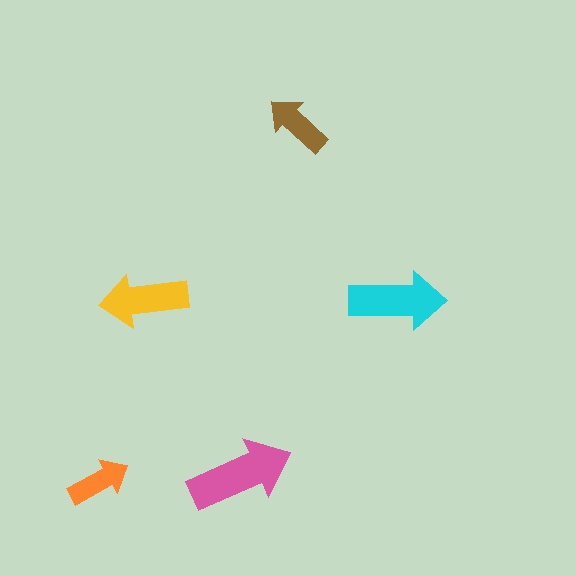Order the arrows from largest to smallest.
the pink one, the cyan one, the yellow one, the brown one, the orange one.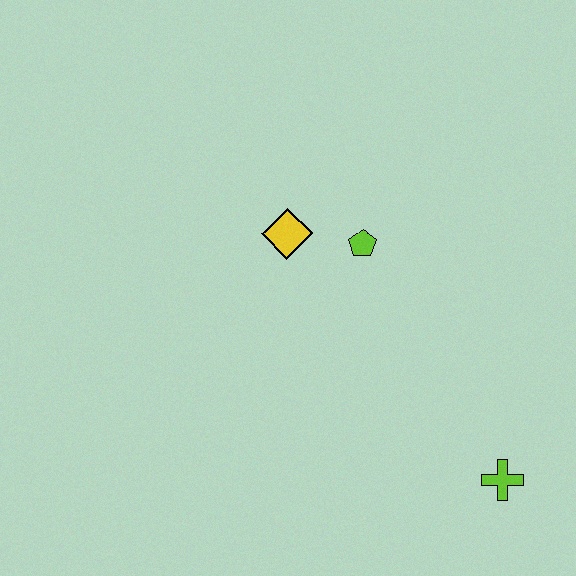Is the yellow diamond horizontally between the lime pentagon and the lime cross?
No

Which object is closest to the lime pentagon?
The yellow diamond is closest to the lime pentagon.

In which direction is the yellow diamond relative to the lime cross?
The yellow diamond is above the lime cross.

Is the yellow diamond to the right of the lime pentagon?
No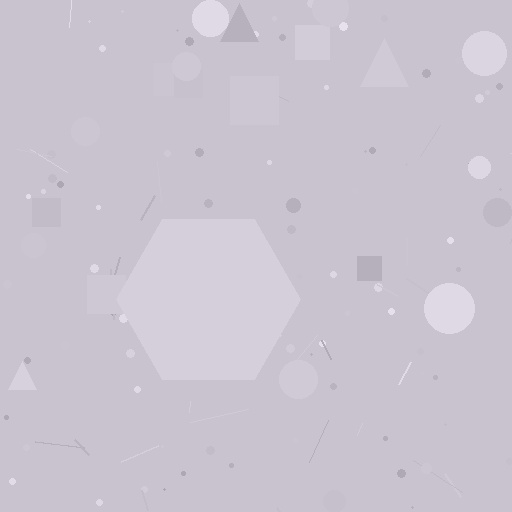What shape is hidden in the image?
A hexagon is hidden in the image.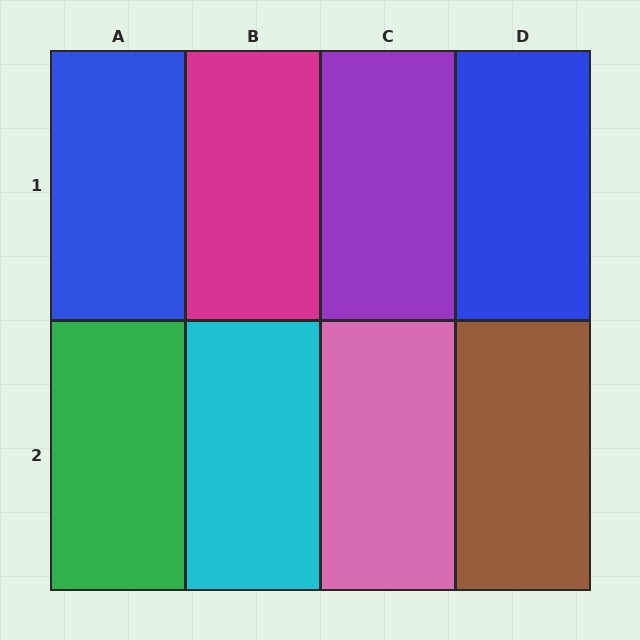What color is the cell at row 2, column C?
Pink.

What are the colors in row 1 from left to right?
Blue, magenta, purple, blue.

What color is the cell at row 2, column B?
Cyan.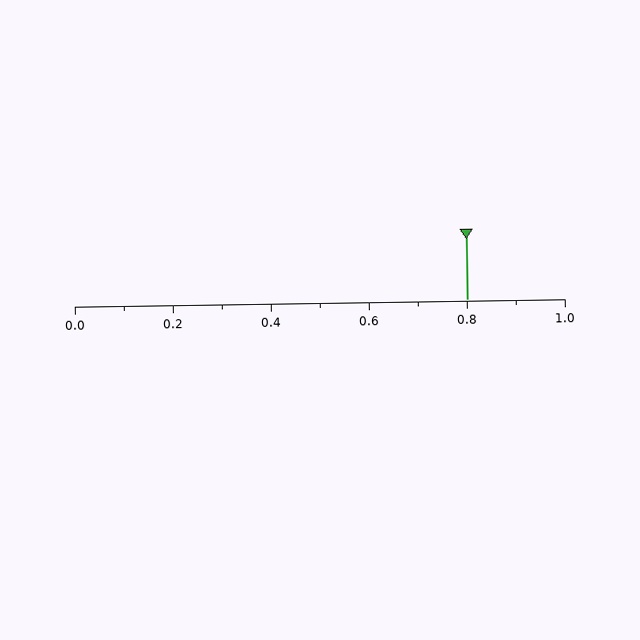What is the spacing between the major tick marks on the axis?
The major ticks are spaced 0.2 apart.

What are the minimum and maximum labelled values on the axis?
The axis runs from 0.0 to 1.0.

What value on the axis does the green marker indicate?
The marker indicates approximately 0.8.